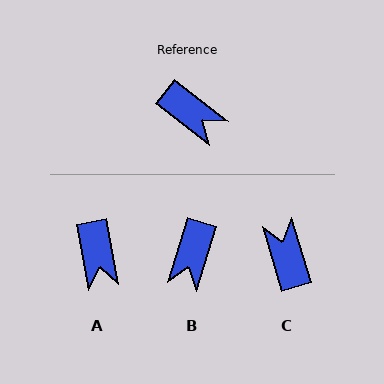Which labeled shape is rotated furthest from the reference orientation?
C, about 144 degrees away.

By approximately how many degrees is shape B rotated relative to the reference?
Approximately 69 degrees clockwise.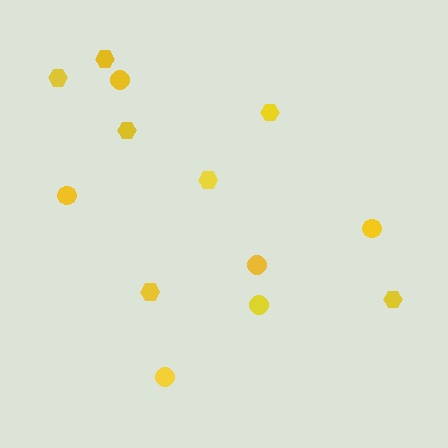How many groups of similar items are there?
There are 2 groups: one group of circles (6) and one group of hexagons (7).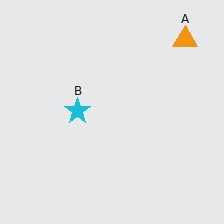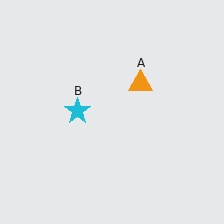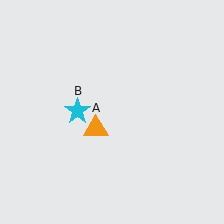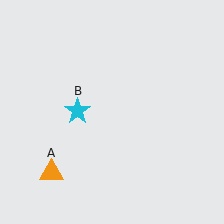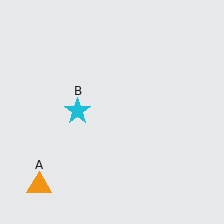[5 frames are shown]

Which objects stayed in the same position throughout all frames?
Cyan star (object B) remained stationary.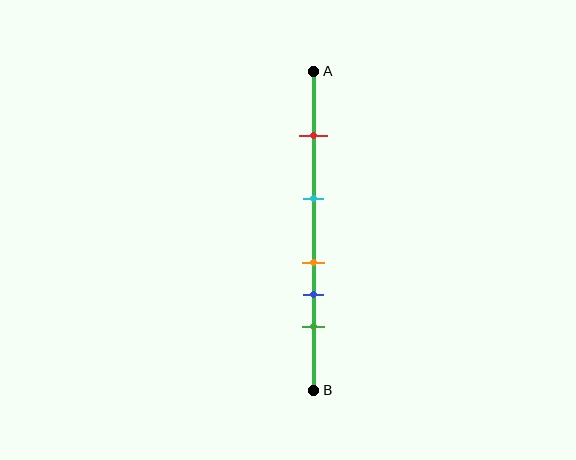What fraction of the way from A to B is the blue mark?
The blue mark is approximately 70% (0.7) of the way from A to B.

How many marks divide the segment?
There are 5 marks dividing the segment.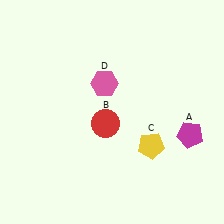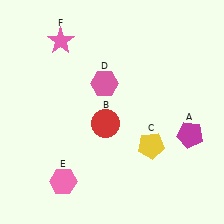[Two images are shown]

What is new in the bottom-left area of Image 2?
A pink hexagon (E) was added in the bottom-left area of Image 2.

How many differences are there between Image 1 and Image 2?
There are 2 differences between the two images.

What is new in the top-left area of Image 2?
A pink star (F) was added in the top-left area of Image 2.